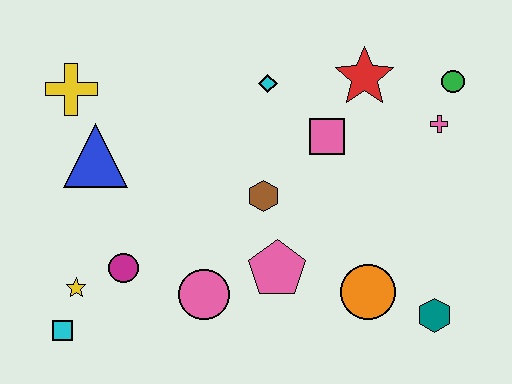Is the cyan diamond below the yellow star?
No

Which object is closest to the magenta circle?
The yellow star is closest to the magenta circle.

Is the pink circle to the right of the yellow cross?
Yes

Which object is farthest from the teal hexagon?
The yellow cross is farthest from the teal hexagon.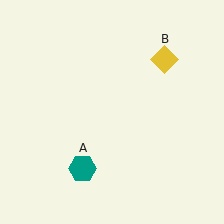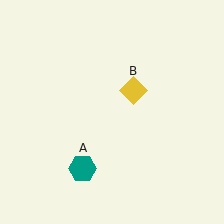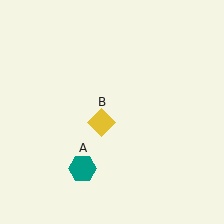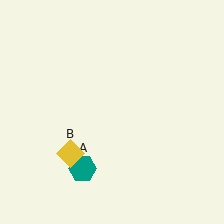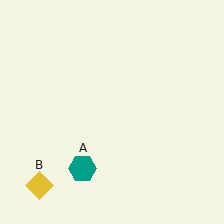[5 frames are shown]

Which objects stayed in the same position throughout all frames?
Teal hexagon (object A) remained stationary.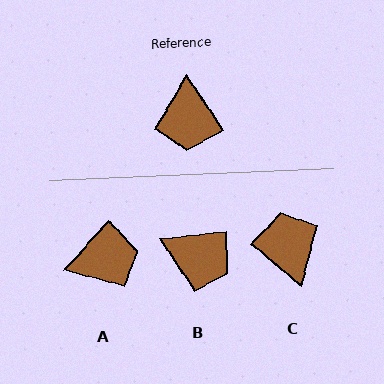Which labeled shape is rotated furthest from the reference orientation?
C, about 163 degrees away.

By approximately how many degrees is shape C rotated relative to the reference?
Approximately 163 degrees clockwise.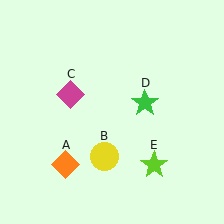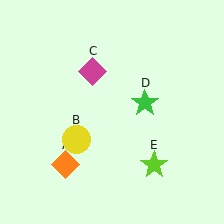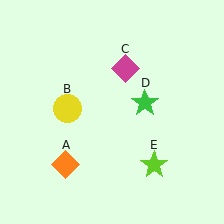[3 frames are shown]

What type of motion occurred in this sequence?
The yellow circle (object B), magenta diamond (object C) rotated clockwise around the center of the scene.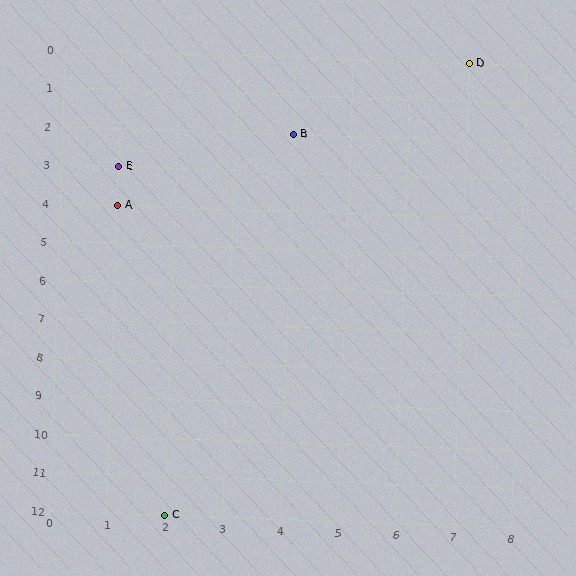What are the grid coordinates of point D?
Point D is at grid coordinates (7, 0).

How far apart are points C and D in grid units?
Points C and D are 5 columns and 12 rows apart (about 13.0 grid units diagonally).